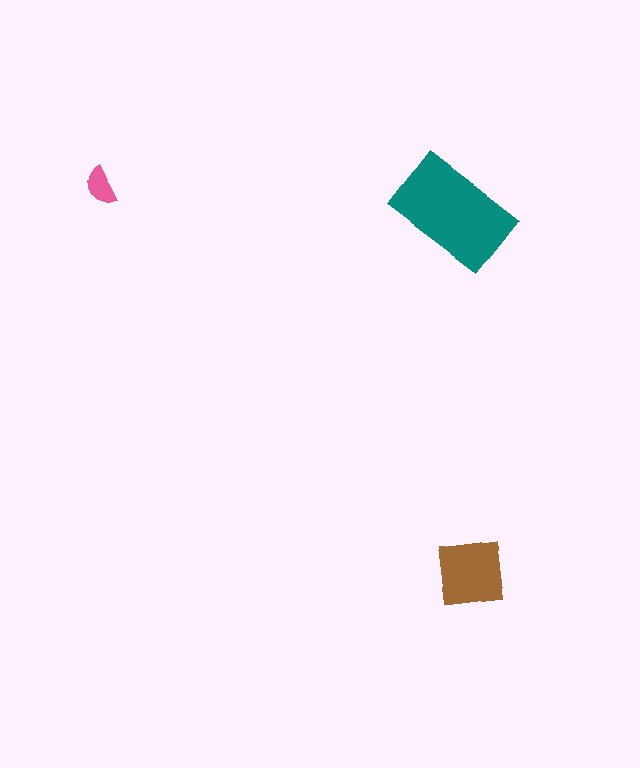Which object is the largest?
The teal rectangle.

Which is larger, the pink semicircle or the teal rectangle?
The teal rectangle.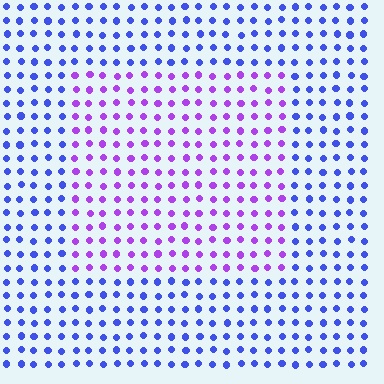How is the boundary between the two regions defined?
The boundary is defined purely by a slight shift in hue (about 46 degrees). Spacing, size, and orientation are identical on both sides.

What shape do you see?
I see a rectangle.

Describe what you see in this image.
The image is filled with small blue elements in a uniform arrangement. A rectangle-shaped region is visible where the elements are tinted to a slightly different hue, forming a subtle color boundary.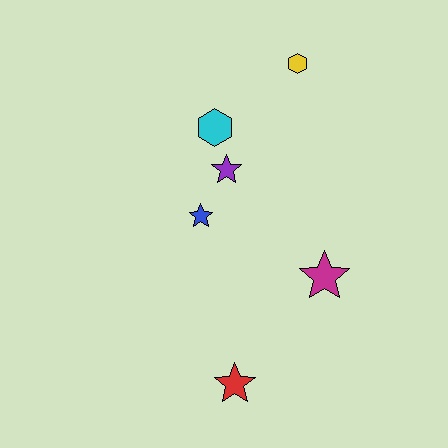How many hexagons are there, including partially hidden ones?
There are 2 hexagons.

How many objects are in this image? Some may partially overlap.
There are 6 objects.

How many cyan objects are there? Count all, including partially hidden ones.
There is 1 cyan object.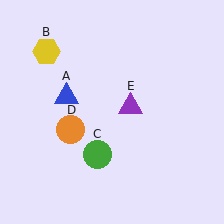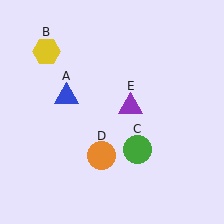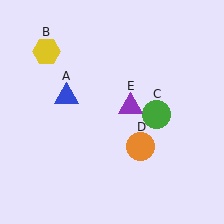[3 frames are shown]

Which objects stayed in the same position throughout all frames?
Blue triangle (object A) and yellow hexagon (object B) and purple triangle (object E) remained stationary.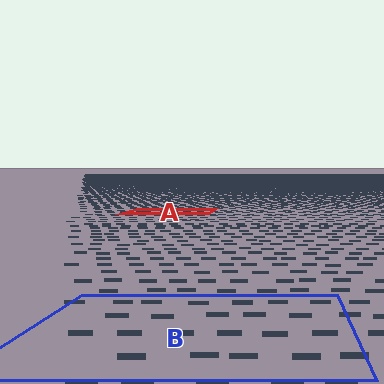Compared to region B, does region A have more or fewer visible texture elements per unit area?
Region A has more texture elements per unit area — they are packed more densely because it is farther away.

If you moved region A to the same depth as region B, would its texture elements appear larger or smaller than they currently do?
They would appear larger. At a closer depth, the same texture elements are projected at a bigger on-screen size.